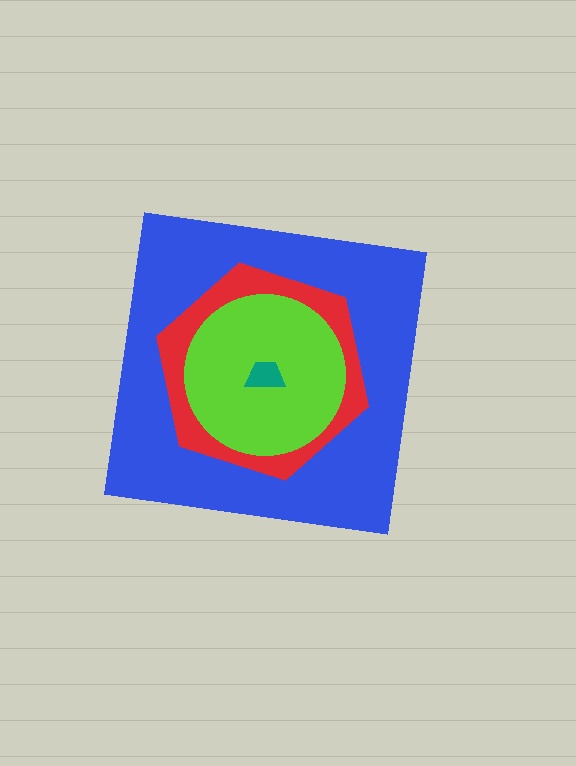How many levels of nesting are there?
4.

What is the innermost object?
The teal trapezoid.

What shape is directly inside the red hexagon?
The lime circle.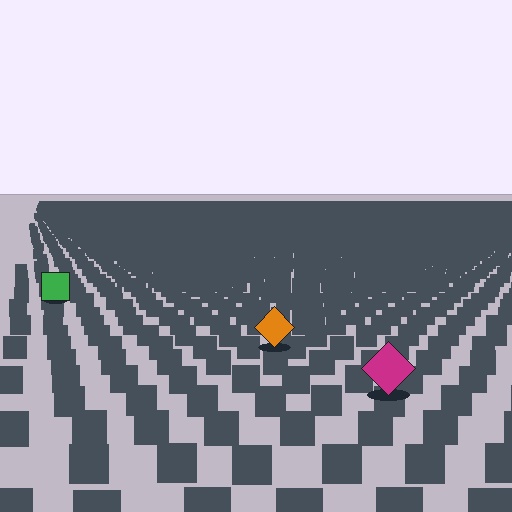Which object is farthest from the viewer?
The green square is farthest from the viewer. It appears smaller and the ground texture around it is denser.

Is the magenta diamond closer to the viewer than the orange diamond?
Yes. The magenta diamond is closer — you can tell from the texture gradient: the ground texture is coarser near it.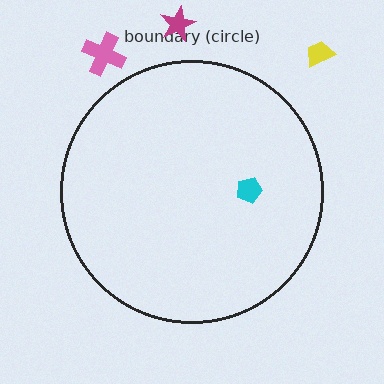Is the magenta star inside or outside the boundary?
Outside.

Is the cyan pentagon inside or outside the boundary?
Inside.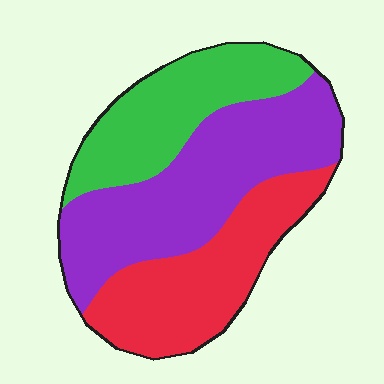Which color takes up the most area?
Purple, at roughly 40%.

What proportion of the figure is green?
Green covers about 25% of the figure.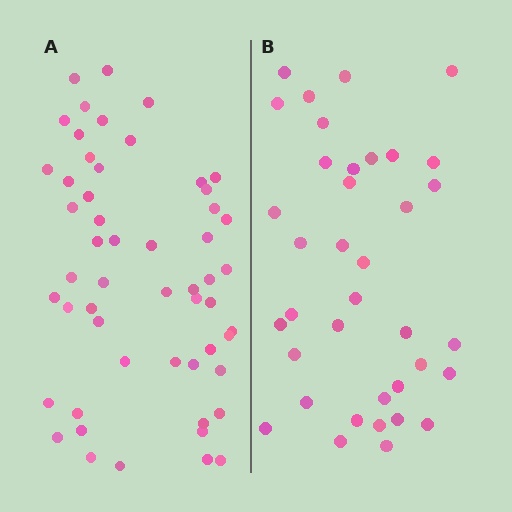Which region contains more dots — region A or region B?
Region A (the left region) has more dots.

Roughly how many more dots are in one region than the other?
Region A has approximately 15 more dots than region B.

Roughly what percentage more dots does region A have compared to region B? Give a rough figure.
About 45% more.